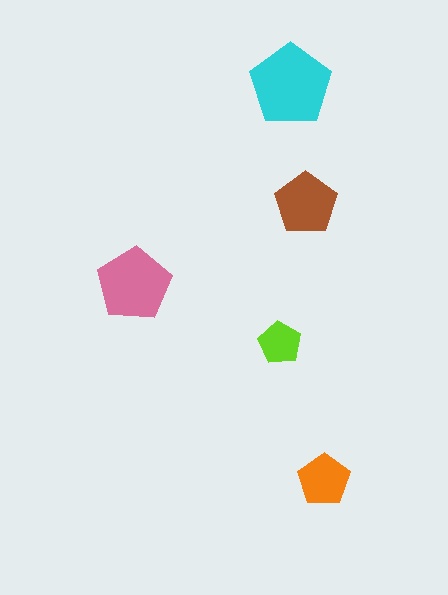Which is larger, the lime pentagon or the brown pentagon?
The brown one.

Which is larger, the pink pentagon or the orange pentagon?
The pink one.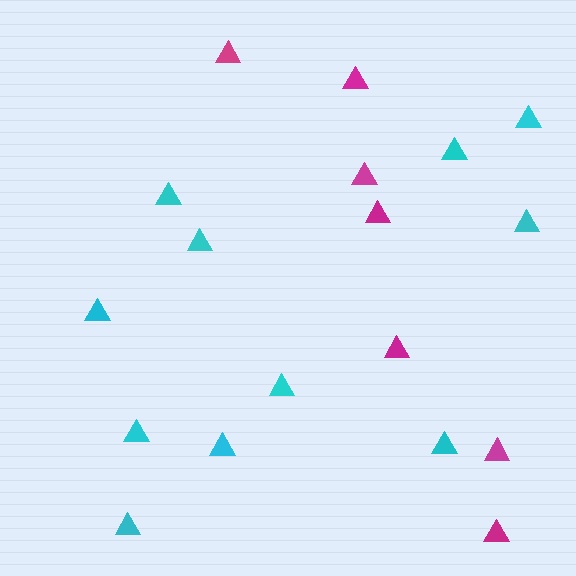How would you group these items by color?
There are 2 groups: one group of magenta triangles (7) and one group of cyan triangles (11).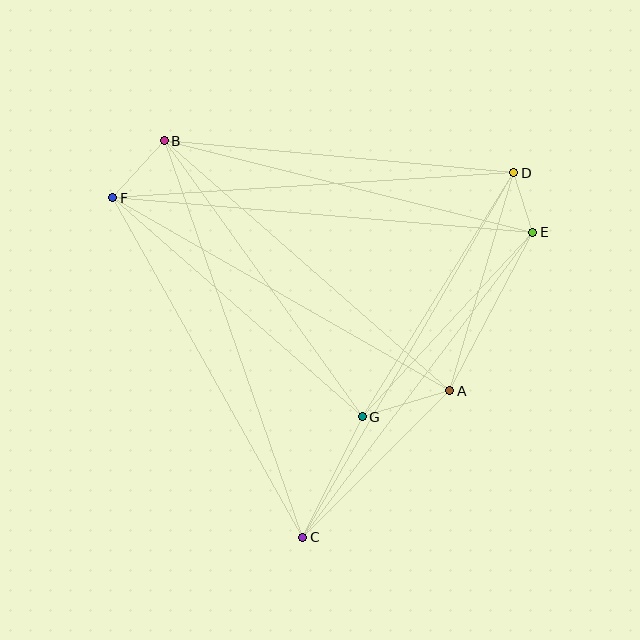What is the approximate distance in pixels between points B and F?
The distance between B and F is approximately 77 pixels.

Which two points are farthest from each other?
Points E and F are farthest from each other.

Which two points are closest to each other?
Points D and E are closest to each other.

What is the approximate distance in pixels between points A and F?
The distance between A and F is approximately 389 pixels.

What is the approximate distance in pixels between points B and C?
The distance between B and C is approximately 420 pixels.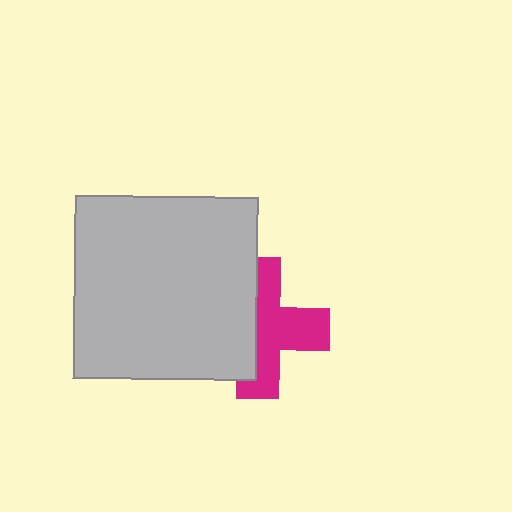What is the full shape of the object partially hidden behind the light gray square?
The partially hidden object is a magenta cross.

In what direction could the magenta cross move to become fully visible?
The magenta cross could move right. That would shift it out from behind the light gray square entirely.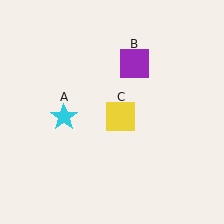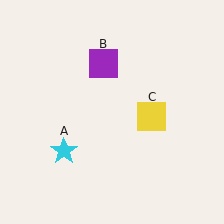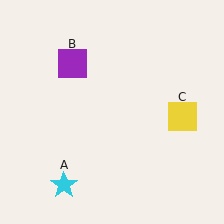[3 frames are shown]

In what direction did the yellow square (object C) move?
The yellow square (object C) moved right.